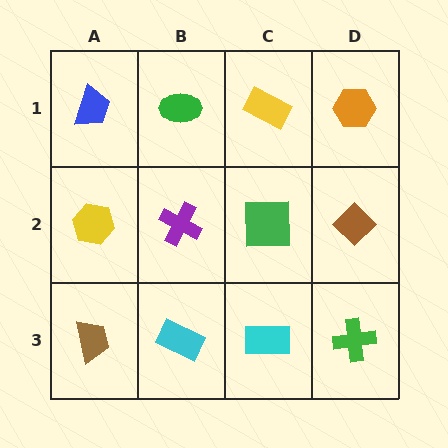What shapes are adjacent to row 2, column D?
An orange hexagon (row 1, column D), a green cross (row 3, column D), a green square (row 2, column C).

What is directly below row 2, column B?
A cyan rectangle.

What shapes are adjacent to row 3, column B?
A purple cross (row 2, column B), a brown trapezoid (row 3, column A), a cyan rectangle (row 3, column C).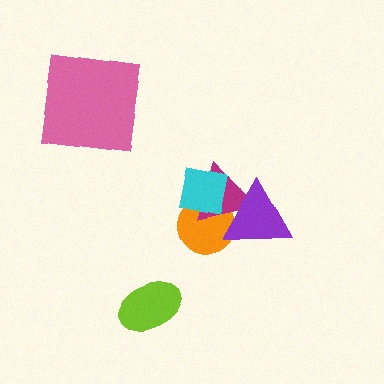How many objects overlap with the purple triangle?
3 objects overlap with the purple triangle.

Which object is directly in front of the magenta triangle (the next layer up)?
The cyan square is directly in front of the magenta triangle.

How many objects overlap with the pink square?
0 objects overlap with the pink square.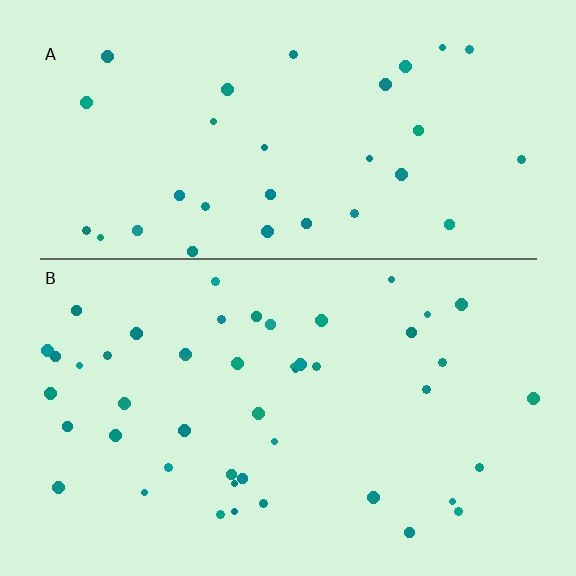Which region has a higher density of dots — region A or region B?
B (the bottom).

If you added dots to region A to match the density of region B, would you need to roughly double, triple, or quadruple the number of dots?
Approximately double.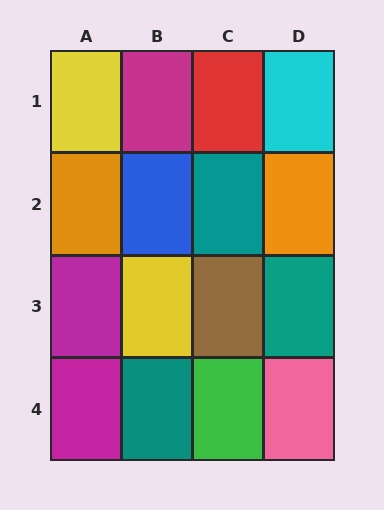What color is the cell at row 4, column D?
Pink.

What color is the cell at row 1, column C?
Red.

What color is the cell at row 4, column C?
Green.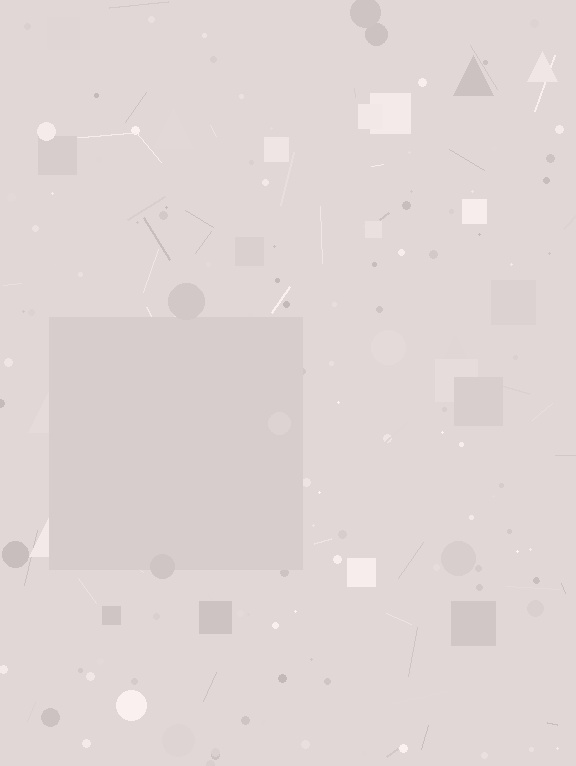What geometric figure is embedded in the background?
A square is embedded in the background.